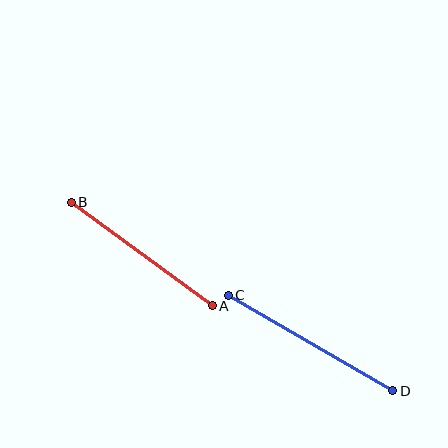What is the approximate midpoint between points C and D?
The midpoint is at approximately (310, 343) pixels.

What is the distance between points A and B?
The distance is approximately 175 pixels.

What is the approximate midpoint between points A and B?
The midpoint is at approximately (142, 254) pixels.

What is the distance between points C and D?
The distance is approximately 190 pixels.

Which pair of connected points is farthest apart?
Points C and D are farthest apart.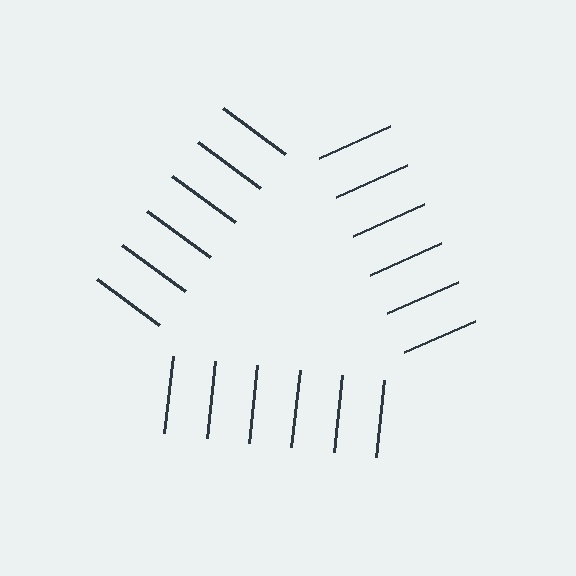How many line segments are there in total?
18 — 6 along each of the 3 edges.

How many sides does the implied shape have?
3 sides — the line-ends trace a triangle.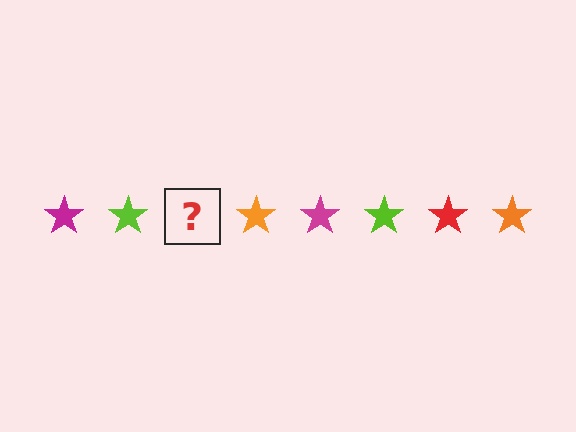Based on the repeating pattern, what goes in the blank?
The blank should be a red star.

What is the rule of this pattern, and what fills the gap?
The rule is that the pattern cycles through magenta, lime, red, orange stars. The gap should be filled with a red star.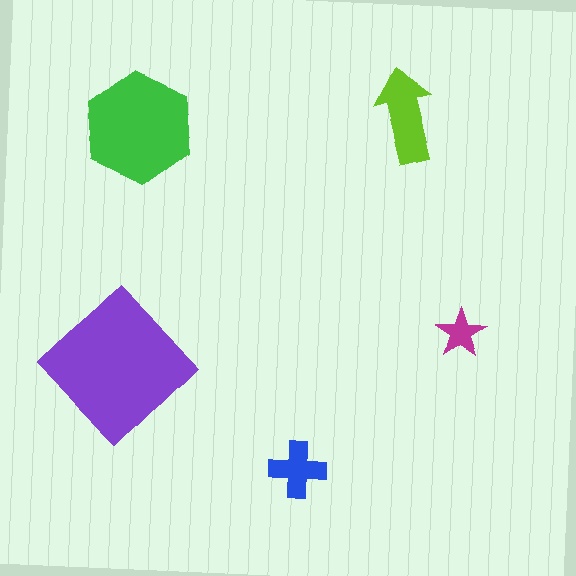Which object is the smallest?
The magenta star.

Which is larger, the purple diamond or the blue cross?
The purple diamond.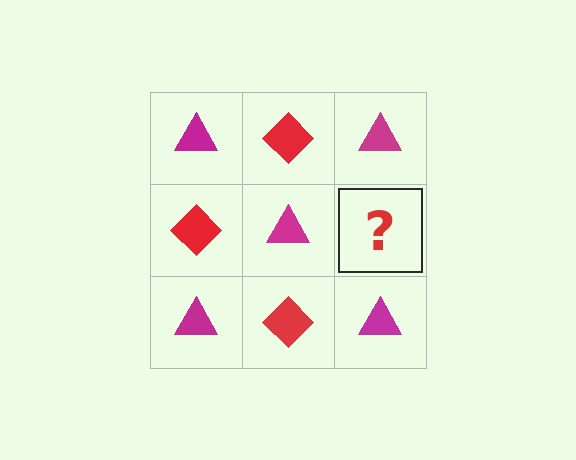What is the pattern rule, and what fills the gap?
The rule is that it alternates magenta triangle and red diamond in a checkerboard pattern. The gap should be filled with a red diamond.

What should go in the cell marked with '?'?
The missing cell should contain a red diamond.